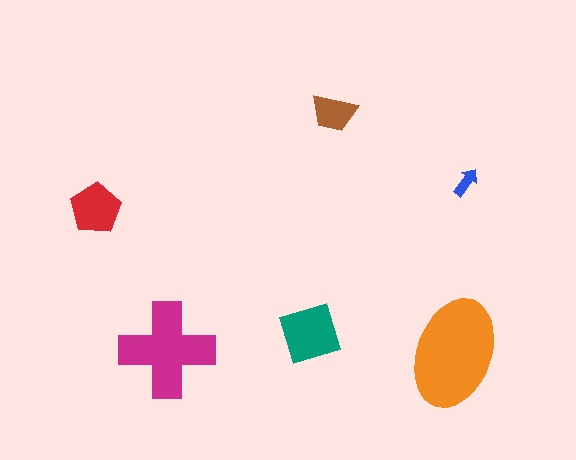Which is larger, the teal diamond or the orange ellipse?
The orange ellipse.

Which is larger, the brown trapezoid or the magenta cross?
The magenta cross.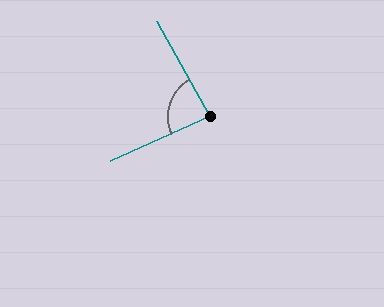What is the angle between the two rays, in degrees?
Approximately 85 degrees.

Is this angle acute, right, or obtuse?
It is approximately a right angle.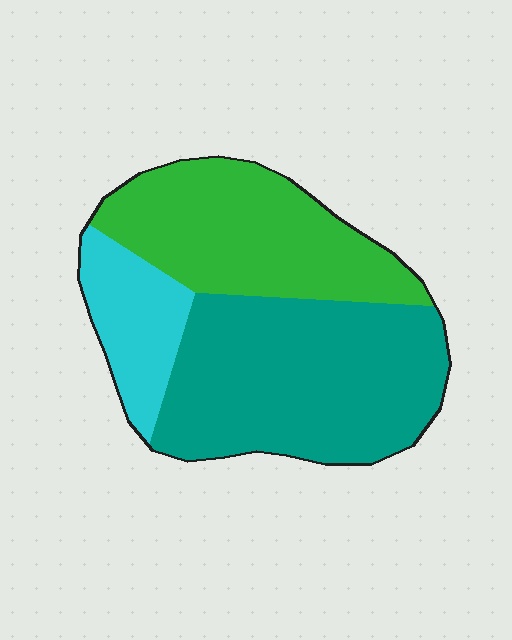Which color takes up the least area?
Cyan, at roughly 15%.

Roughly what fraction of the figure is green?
Green covers around 35% of the figure.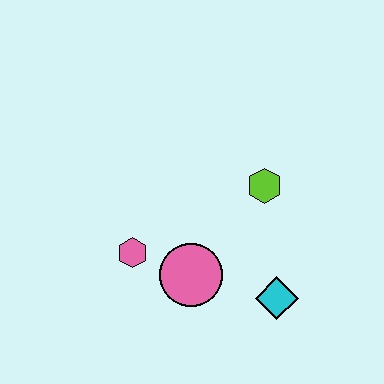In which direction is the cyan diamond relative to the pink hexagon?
The cyan diamond is to the right of the pink hexagon.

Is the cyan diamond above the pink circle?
No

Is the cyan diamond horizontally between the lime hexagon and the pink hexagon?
No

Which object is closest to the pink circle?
The pink hexagon is closest to the pink circle.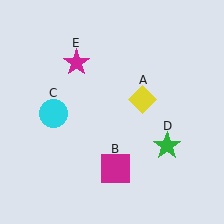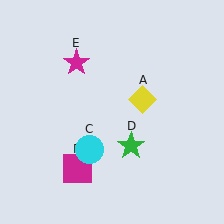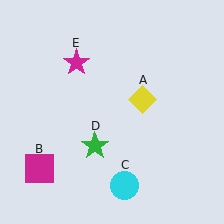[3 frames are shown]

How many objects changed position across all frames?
3 objects changed position: magenta square (object B), cyan circle (object C), green star (object D).